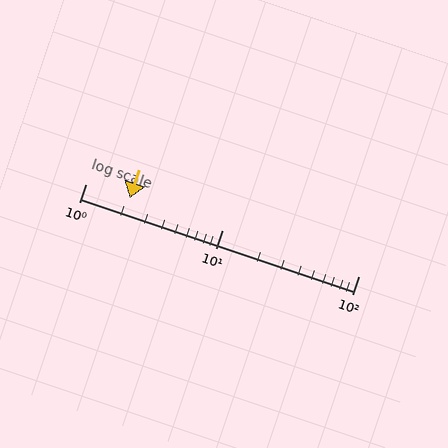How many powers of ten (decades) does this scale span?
The scale spans 2 decades, from 1 to 100.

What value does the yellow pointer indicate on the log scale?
The pointer indicates approximately 2.1.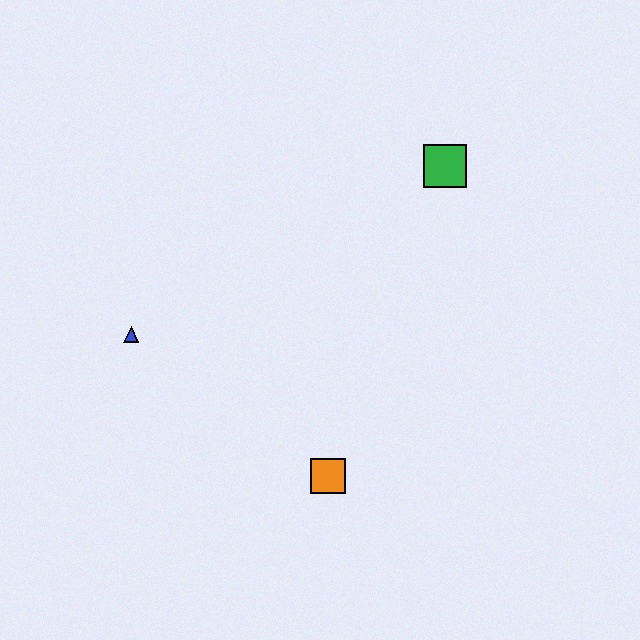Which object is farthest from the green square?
The blue triangle is farthest from the green square.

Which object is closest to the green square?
The orange square is closest to the green square.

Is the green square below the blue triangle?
No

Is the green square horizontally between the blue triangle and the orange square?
No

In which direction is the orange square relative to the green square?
The orange square is below the green square.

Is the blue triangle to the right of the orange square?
No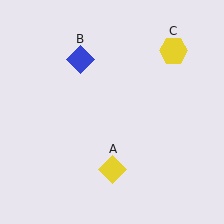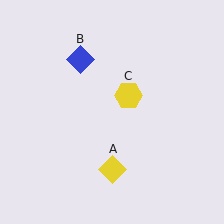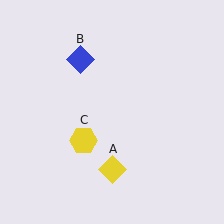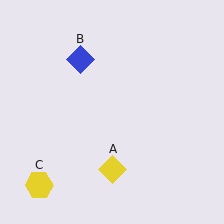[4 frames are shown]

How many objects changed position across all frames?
1 object changed position: yellow hexagon (object C).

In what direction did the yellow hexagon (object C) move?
The yellow hexagon (object C) moved down and to the left.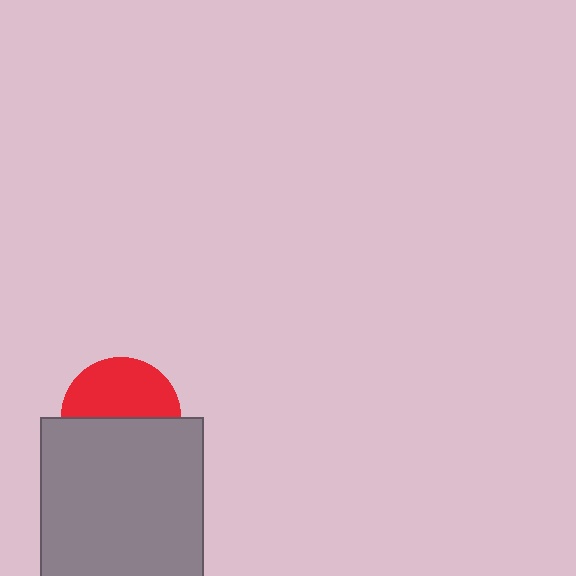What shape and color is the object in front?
The object in front is a gray square.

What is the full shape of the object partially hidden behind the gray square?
The partially hidden object is a red circle.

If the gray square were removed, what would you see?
You would see the complete red circle.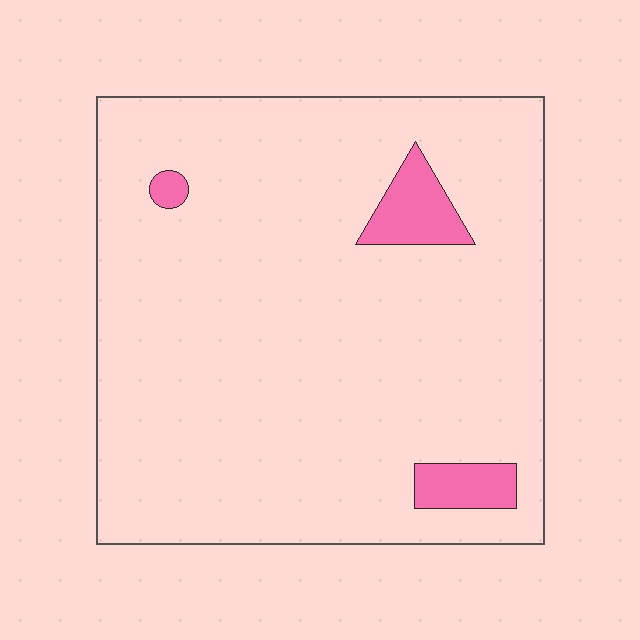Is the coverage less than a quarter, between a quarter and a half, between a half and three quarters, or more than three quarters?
Less than a quarter.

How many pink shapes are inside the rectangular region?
3.